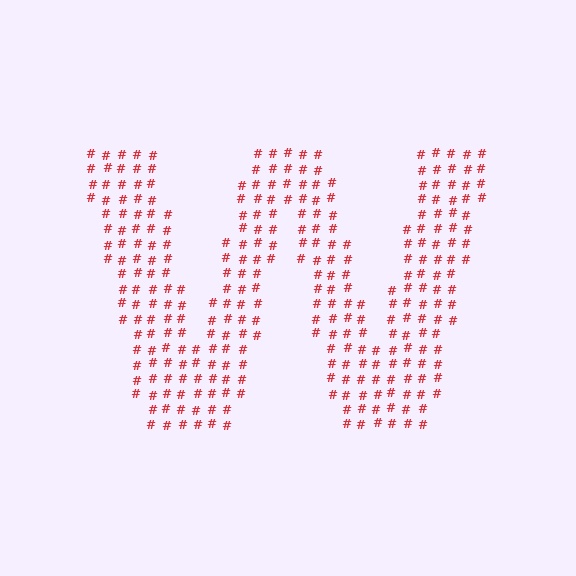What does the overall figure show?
The overall figure shows the letter W.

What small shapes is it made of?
It is made of small hash symbols.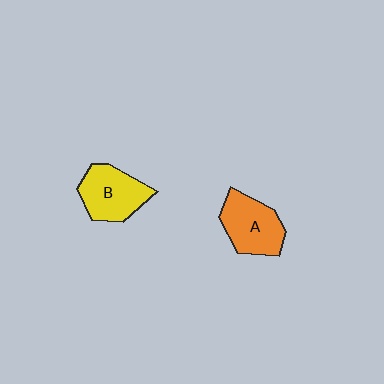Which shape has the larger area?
Shape B (yellow).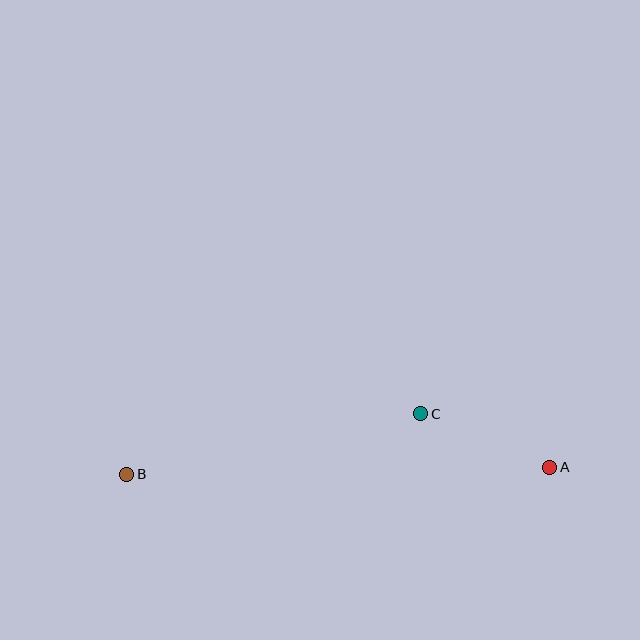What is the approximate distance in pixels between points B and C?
The distance between B and C is approximately 300 pixels.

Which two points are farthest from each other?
Points A and B are farthest from each other.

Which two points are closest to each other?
Points A and C are closest to each other.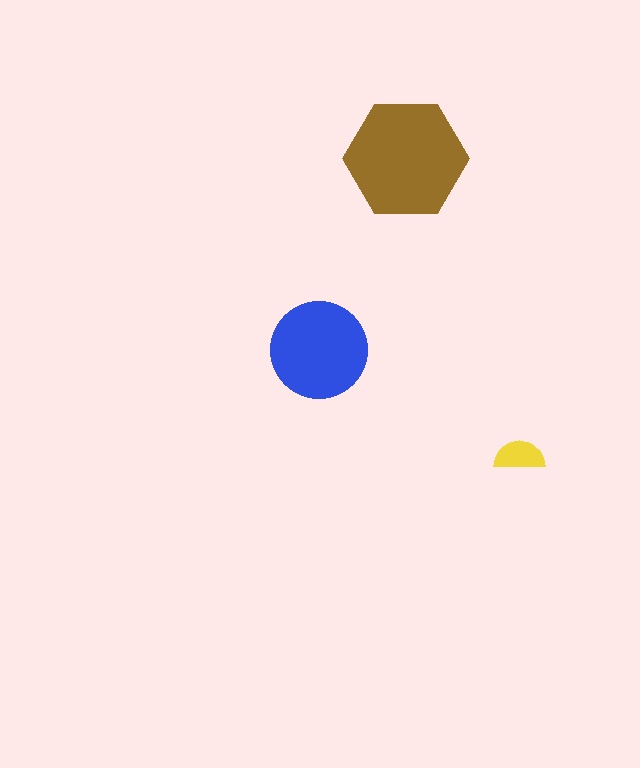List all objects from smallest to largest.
The yellow semicircle, the blue circle, the brown hexagon.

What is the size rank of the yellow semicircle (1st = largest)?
3rd.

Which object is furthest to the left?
The blue circle is leftmost.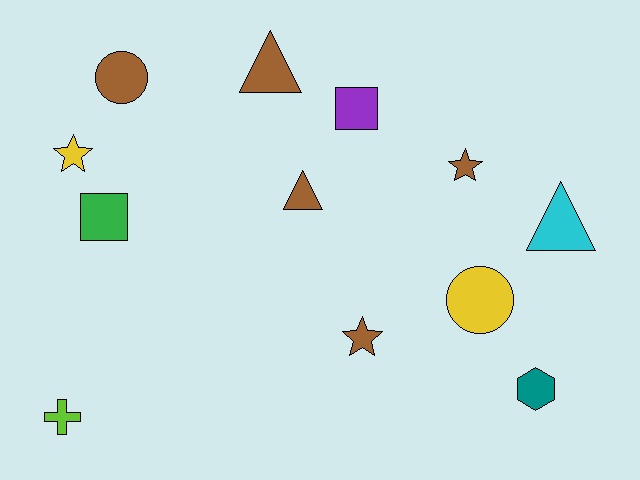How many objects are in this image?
There are 12 objects.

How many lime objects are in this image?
There is 1 lime object.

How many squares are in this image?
There are 2 squares.